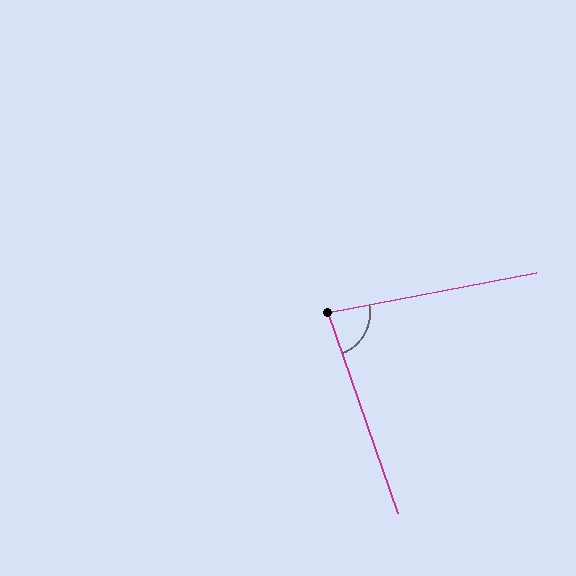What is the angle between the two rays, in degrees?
Approximately 82 degrees.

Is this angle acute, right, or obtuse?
It is acute.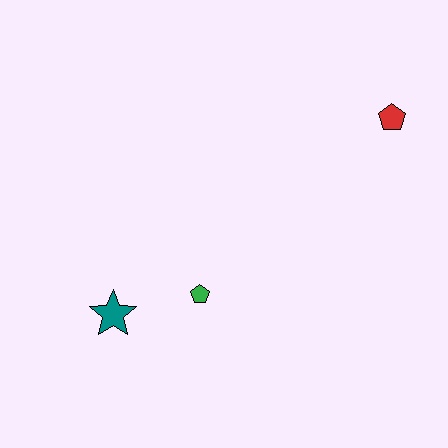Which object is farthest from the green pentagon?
The red pentagon is farthest from the green pentagon.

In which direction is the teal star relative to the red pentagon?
The teal star is to the left of the red pentagon.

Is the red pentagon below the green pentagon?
No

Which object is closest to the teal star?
The green pentagon is closest to the teal star.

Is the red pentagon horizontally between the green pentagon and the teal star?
No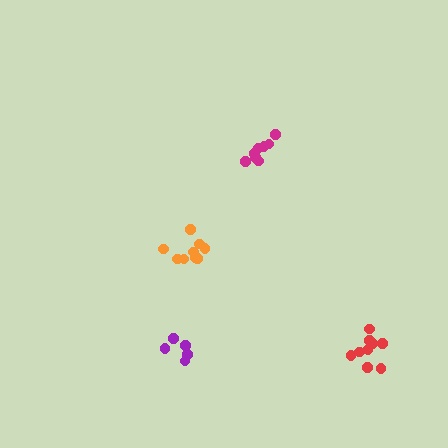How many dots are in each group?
Group 1: 9 dots, Group 2: 9 dots, Group 3: 8 dots, Group 4: 5 dots (31 total).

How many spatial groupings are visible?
There are 4 spatial groupings.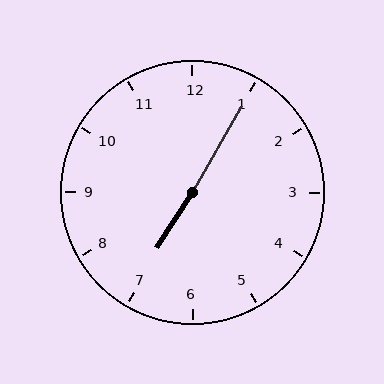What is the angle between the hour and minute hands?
Approximately 178 degrees.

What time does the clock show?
7:05.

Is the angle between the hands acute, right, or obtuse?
It is obtuse.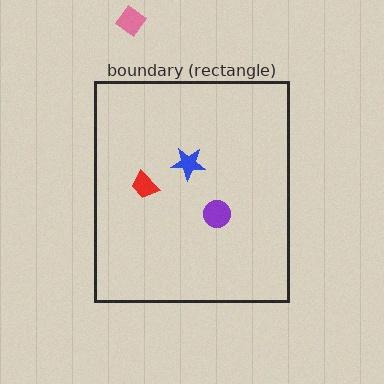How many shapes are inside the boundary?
3 inside, 1 outside.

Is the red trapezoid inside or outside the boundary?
Inside.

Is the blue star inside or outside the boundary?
Inside.